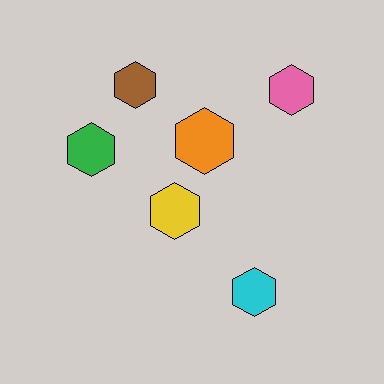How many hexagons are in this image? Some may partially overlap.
There are 6 hexagons.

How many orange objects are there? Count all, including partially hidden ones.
There is 1 orange object.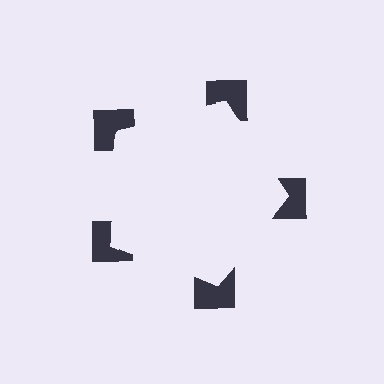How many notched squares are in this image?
There are 5 — one at each vertex of the illusory pentagon.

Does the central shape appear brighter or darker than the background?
It typically appears slightly brighter than the background, even though no actual brightness change is drawn.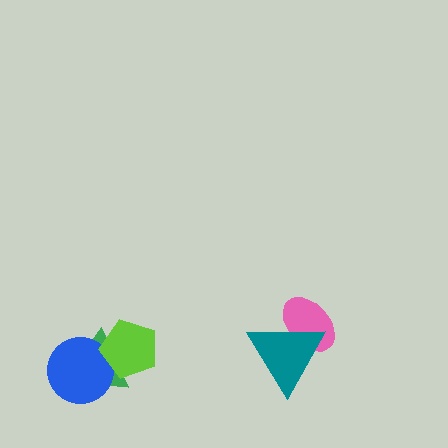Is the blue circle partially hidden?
Yes, it is partially covered by another shape.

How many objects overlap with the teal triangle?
1 object overlaps with the teal triangle.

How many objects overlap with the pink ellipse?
1 object overlaps with the pink ellipse.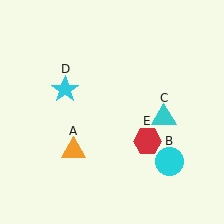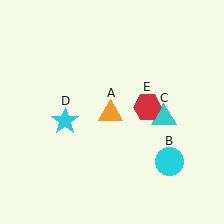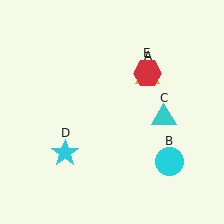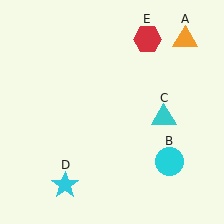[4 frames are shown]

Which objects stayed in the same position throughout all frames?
Cyan circle (object B) and cyan triangle (object C) remained stationary.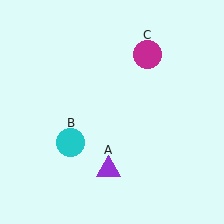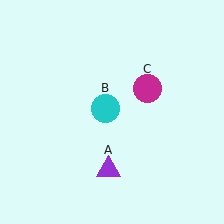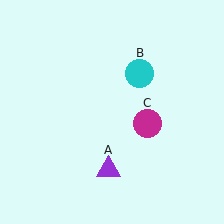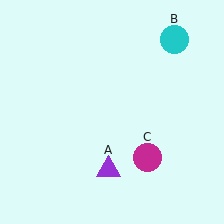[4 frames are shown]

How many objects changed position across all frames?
2 objects changed position: cyan circle (object B), magenta circle (object C).